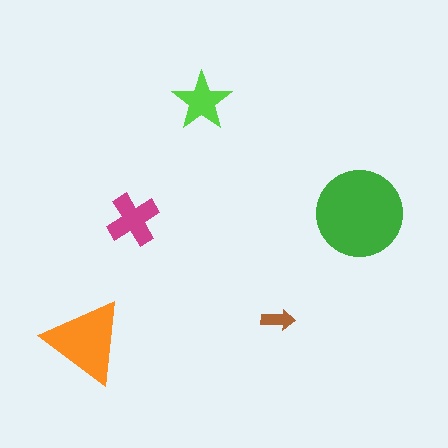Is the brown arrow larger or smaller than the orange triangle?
Smaller.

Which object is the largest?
The green circle.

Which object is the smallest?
The brown arrow.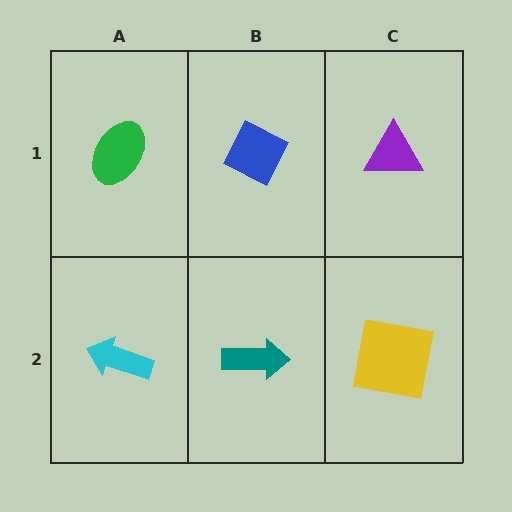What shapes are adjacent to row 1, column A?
A cyan arrow (row 2, column A), a blue diamond (row 1, column B).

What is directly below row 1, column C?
A yellow square.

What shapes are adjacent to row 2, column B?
A blue diamond (row 1, column B), a cyan arrow (row 2, column A), a yellow square (row 2, column C).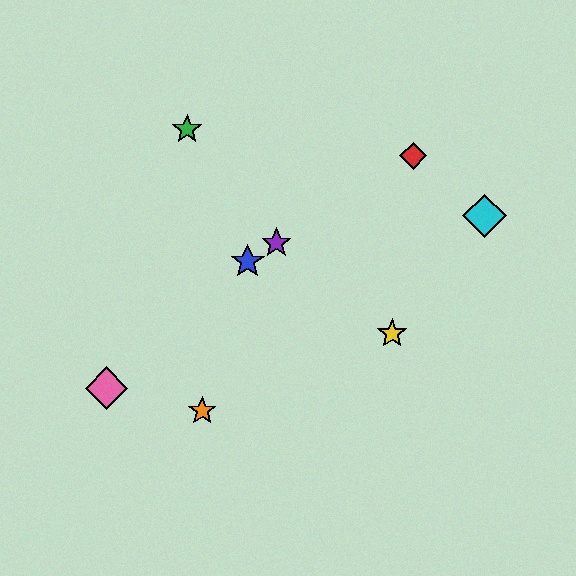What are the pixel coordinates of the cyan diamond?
The cyan diamond is at (484, 216).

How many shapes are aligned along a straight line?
3 shapes (the red diamond, the blue star, the purple star) are aligned along a straight line.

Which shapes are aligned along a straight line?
The red diamond, the blue star, the purple star are aligned along a straight line.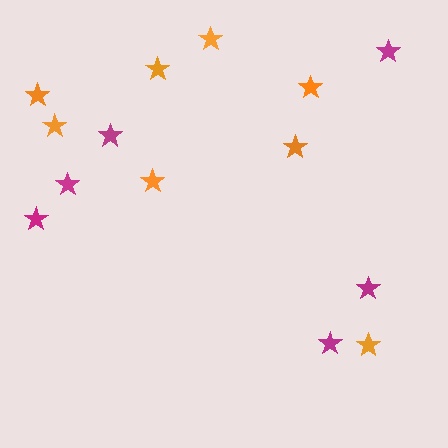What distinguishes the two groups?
There are 2 groups: one group of magenta stars (6) and one group of orange stars (8).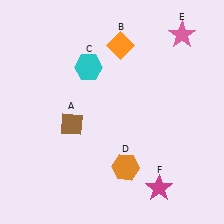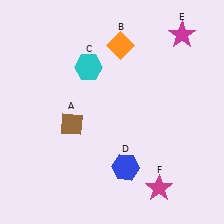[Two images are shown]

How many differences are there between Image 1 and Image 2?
There are 2 differences between the two images.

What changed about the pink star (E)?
In Image 1, E is pink. In Image 2, it changed to magenta.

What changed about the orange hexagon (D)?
In Image 1, D is orange. In Image 2, it changed to blue.